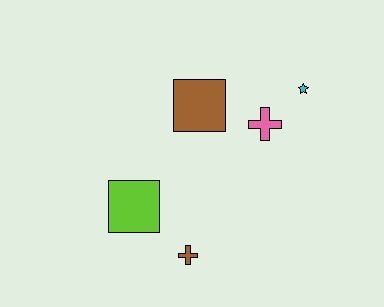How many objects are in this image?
There are 5 objects.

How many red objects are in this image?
There are no red objects.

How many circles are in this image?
There are no circles.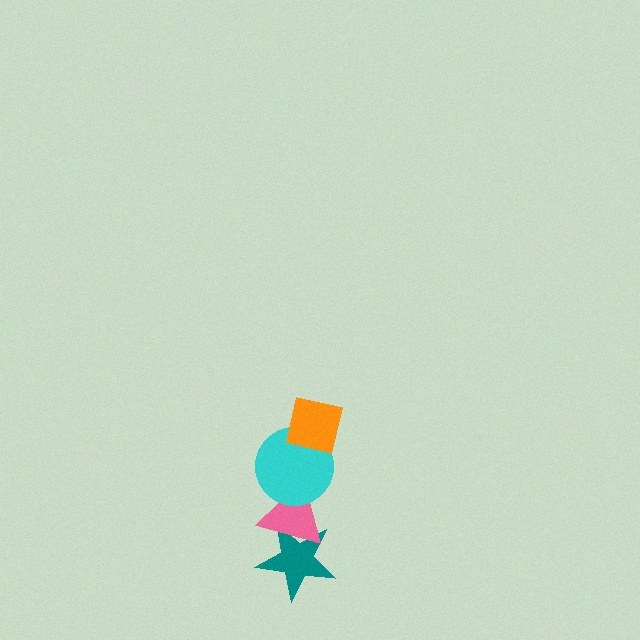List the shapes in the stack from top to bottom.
From top to bottom: the orange square, the cyan circle, the pink triangle, the teal star.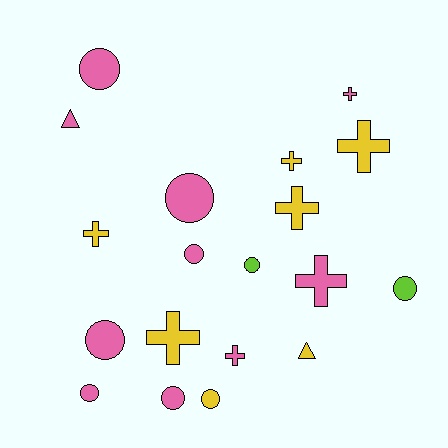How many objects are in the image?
There are 19 objects.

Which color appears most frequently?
Pink, with 10 objects.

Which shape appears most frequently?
Circle, with 9 objects.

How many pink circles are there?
There are 6 pink circles.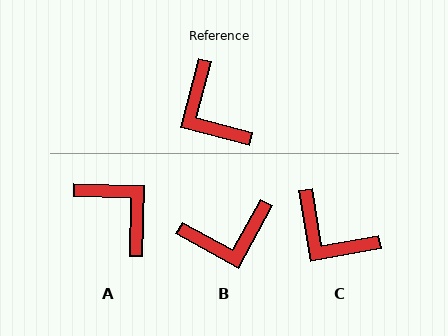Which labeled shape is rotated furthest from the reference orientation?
A, about 167 degrees away.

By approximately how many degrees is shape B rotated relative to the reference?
Approximately 76 degrees counter-clockwise.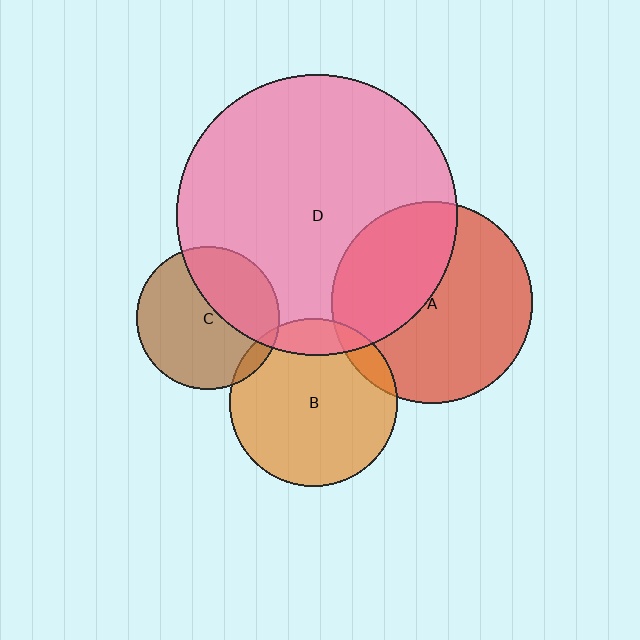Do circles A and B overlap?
Yes.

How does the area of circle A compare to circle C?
Approximately 2.0 times.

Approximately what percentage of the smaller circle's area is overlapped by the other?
Approximately 10%.